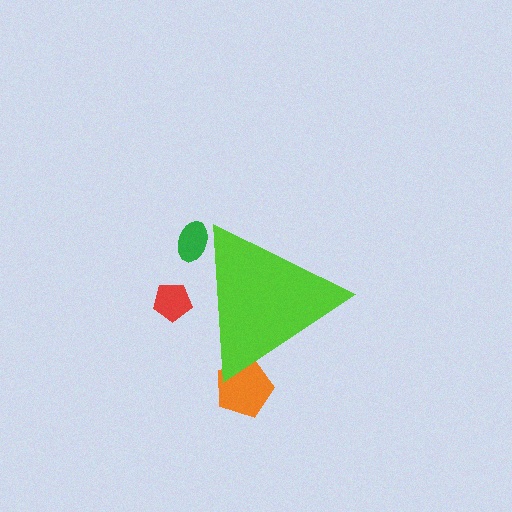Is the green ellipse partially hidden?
Yes, the green ellipse is partially hidden behind the lime triangle.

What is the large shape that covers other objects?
A lime triangle.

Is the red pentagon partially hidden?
Yes, the red pentagon is partially hidden behind the lime triangle.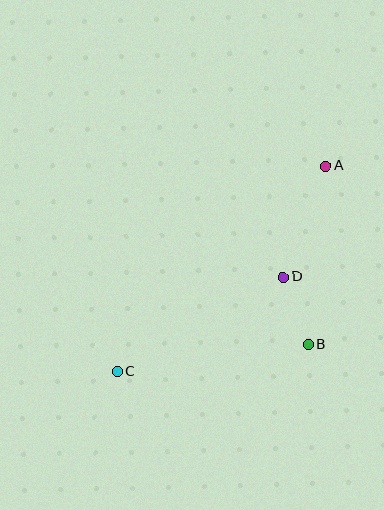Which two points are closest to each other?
Points B and D are closest to each other.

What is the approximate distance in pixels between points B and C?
The distance between B and C is approximately 193 pixels.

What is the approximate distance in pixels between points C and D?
The distance between C and D is approximately 191 pixels.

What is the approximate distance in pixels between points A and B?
The distance between A and B is approximately 179 pixels.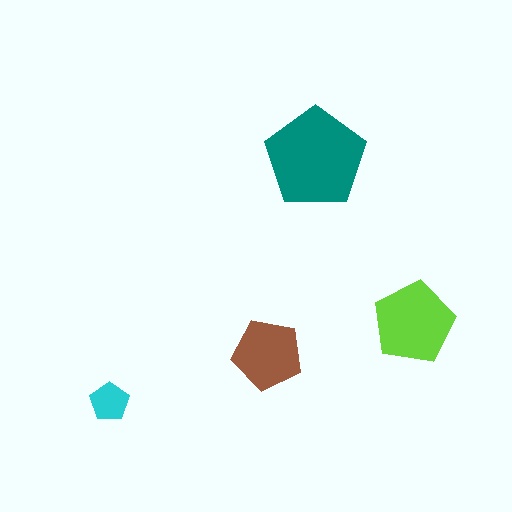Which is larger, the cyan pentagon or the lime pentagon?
The lime one.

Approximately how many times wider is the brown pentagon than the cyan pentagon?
About 2 times wider.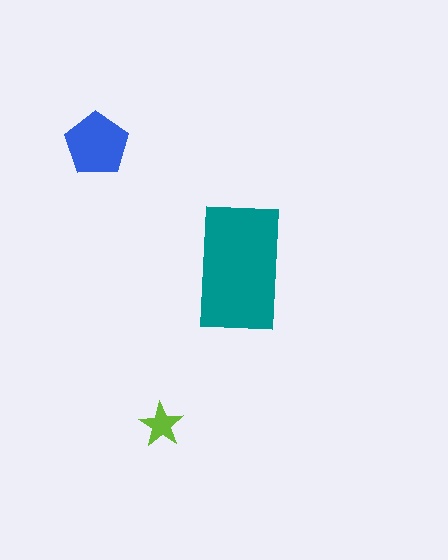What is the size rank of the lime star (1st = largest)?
3rd.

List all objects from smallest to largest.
The lime star, the blue pentagon, the teal rectangle.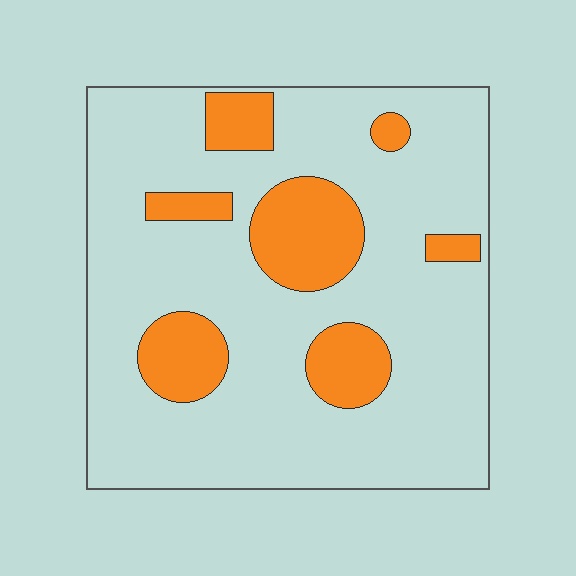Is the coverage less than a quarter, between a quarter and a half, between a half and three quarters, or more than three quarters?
Less than a quarter.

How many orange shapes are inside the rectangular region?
7.